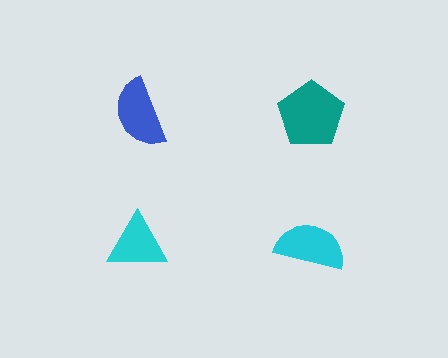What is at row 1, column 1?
A blue semicircle.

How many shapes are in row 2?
2 shapes.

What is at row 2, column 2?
A cyan semicircle.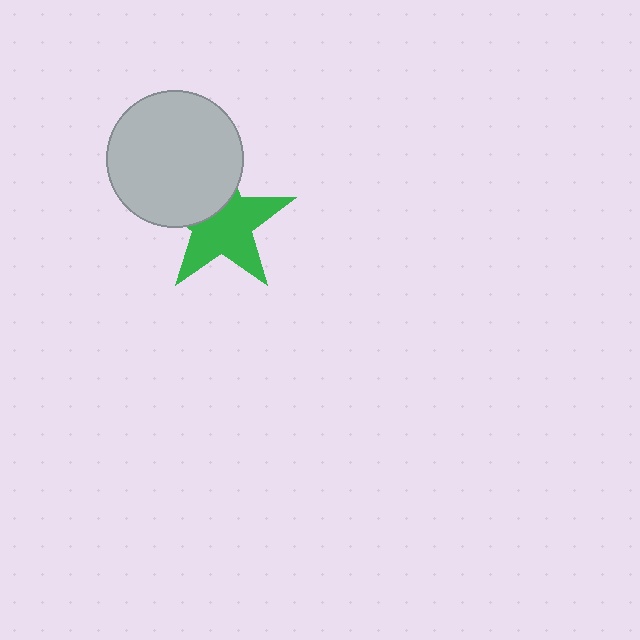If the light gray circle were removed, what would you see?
You would see the complete green star.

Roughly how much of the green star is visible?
Most of it is visible (roughly 66%).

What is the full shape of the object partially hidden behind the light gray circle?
The partially hidden object is a green star.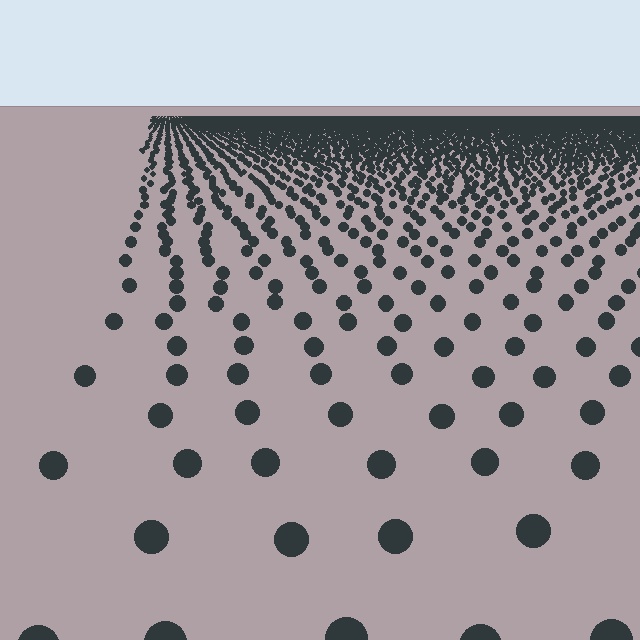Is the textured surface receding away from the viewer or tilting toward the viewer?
The surface is receding away from the viewer. Texture elements get smaller and denser toward the top.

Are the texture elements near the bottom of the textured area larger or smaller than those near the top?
Larger. Near the bottom, elements are closer to the viewer and appear at a bigger on-screen size.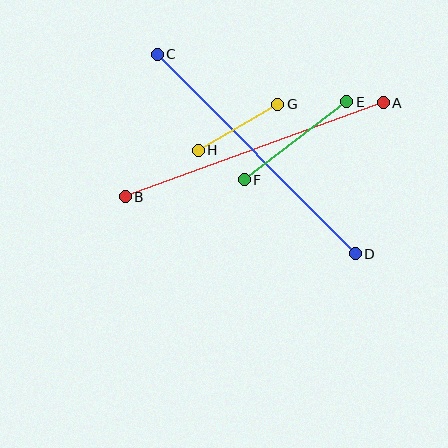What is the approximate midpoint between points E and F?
The midpoint is at approximately (295, 141) pixels.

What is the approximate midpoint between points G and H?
The midpoint is at approximately (238, 127) pixels.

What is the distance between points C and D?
The distance is approximately 281 pixels.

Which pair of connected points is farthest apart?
Points C and D are farthest apart.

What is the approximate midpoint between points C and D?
The midpoint is at approximately (256, 154) pixels.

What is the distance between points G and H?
The distance is approximately 92 pixels.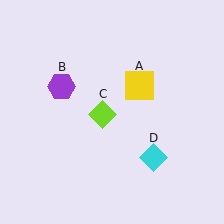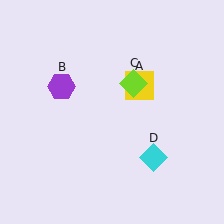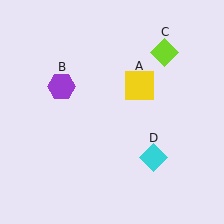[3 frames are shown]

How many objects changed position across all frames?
1 object changed position: lime diamond (object C).